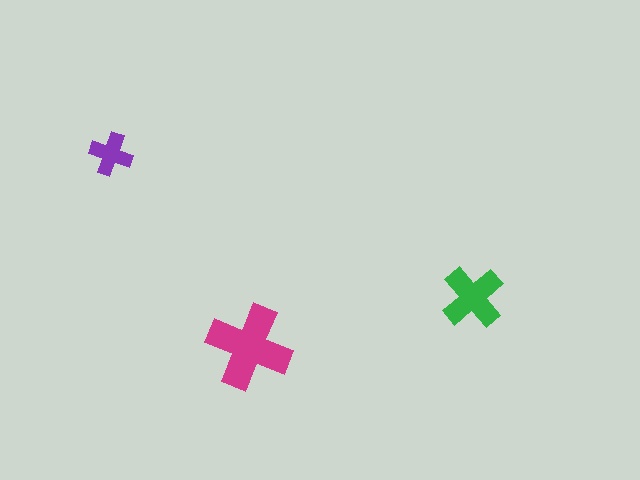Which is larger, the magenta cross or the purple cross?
The magenta one.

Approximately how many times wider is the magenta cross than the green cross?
About 1.5 times wider.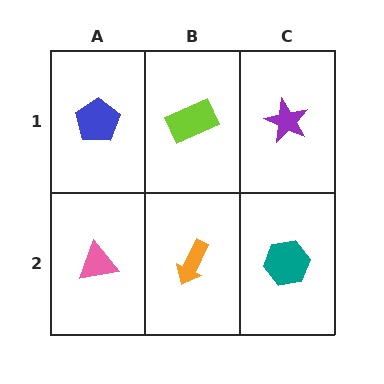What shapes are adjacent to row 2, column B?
A lime rectangle (row 1, column B), a pink triangle (row 2, column A), a teal hexagon (row 2, column C).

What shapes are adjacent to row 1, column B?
An orange arrow (row 2, column B), a blue pentagon (row 1, column A), a purple star (row 1, column C).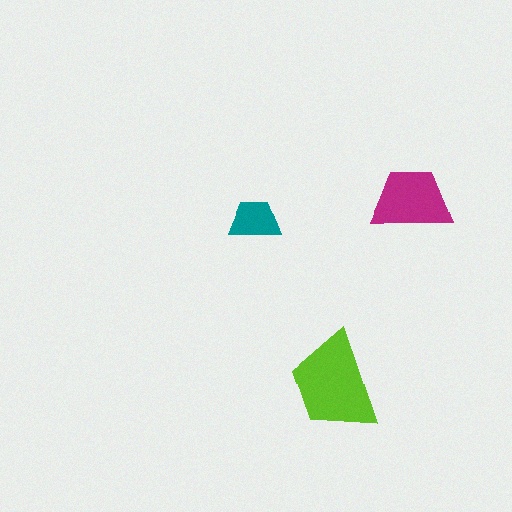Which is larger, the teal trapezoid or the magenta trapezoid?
The magenta one.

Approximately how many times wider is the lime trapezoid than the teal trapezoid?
About 2 times wider.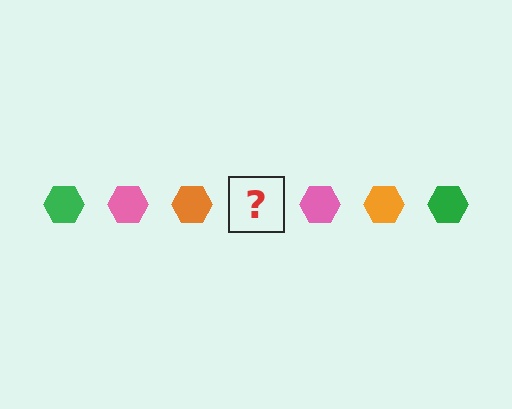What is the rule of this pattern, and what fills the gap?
The rule is that the pattern cycles through green, pink, orange hexagons. The gap should be filled with a green hexagon.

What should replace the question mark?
The question mark should be replaced with a green hexagon.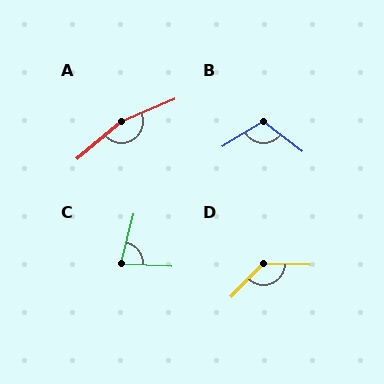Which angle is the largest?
A, at approximately 162 degrees.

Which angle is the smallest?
C, at approximately 78 degrees.